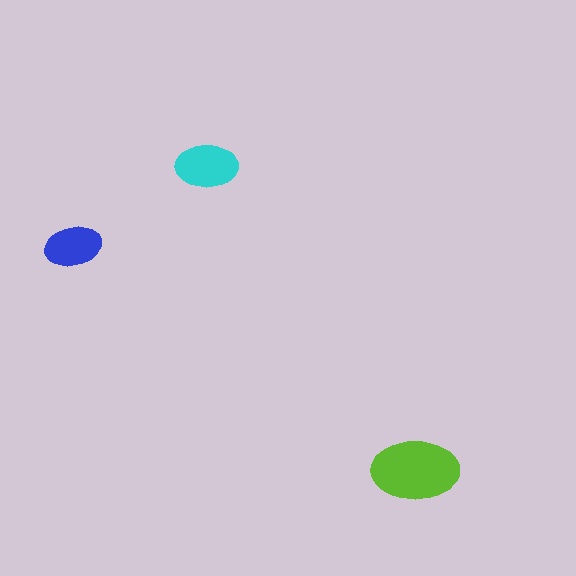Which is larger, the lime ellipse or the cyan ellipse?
The lime one.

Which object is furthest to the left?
The blue ellipse is leftmost.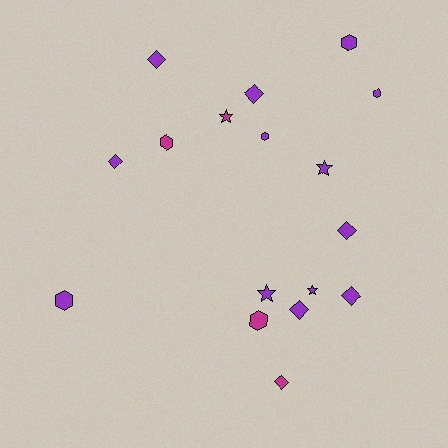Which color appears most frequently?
Purple, with 13 objects.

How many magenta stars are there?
There is 1 magenta star.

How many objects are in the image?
There are 17 objects.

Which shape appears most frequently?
Diamond, with 7 objects.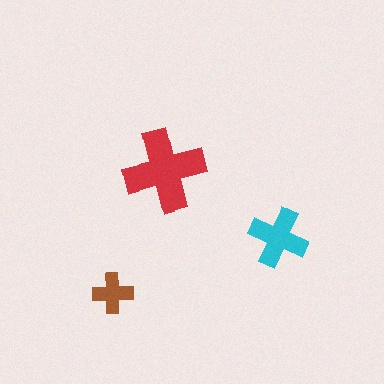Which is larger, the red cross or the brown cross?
The red one.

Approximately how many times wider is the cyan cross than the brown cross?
About 1.5 times wider.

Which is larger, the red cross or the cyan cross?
The red one.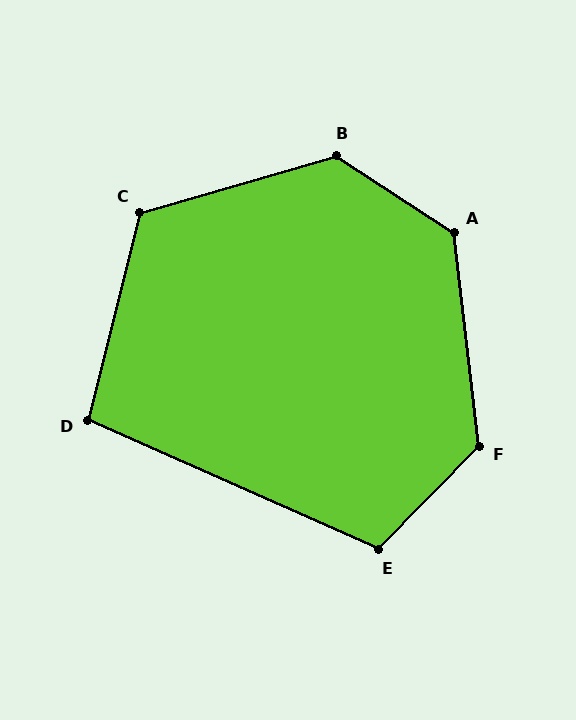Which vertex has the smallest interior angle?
D, at approximately 100 degrees.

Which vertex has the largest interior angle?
B, at approximately 131 degrees.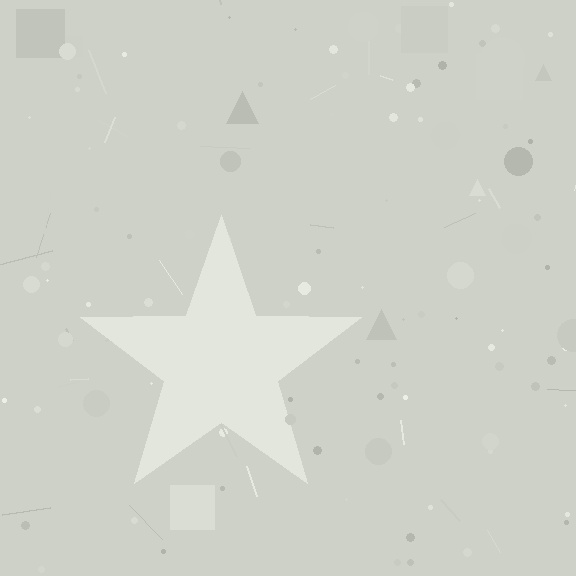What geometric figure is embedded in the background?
A star is embedded in the background.